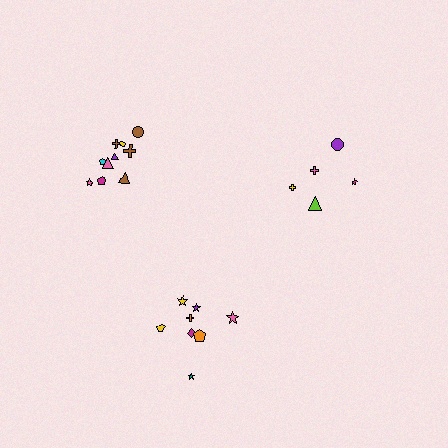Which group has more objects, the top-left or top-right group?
The top-left group.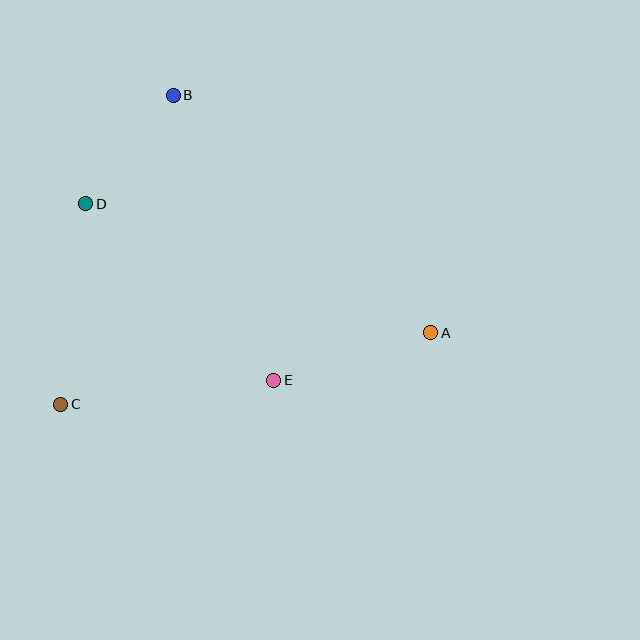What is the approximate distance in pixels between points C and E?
The distance between C and E is approximately 215 pixels.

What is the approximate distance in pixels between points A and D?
The distance between A and D is approximately 368 pixels.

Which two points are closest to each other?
Points B and D are closest to each other.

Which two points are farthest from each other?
Points A and C are farthest from each other.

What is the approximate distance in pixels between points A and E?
The distance between A and E is approximately 164 pixels.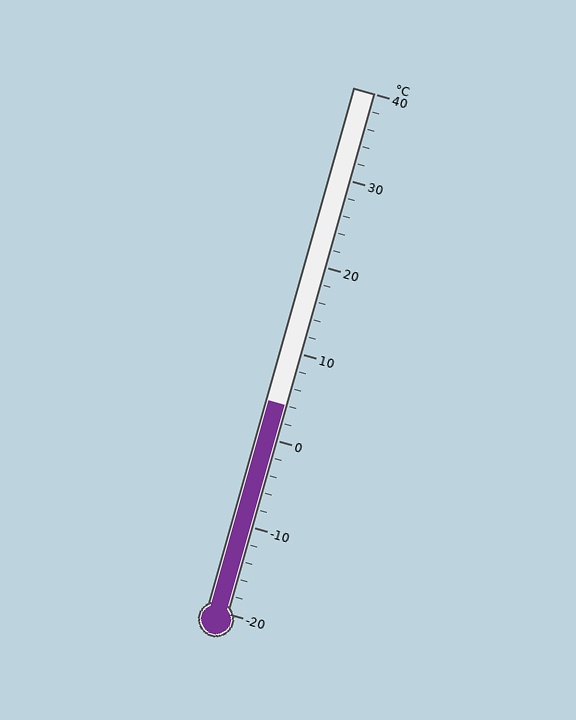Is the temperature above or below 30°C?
The temperature is below 30°C.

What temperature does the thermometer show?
The thermometer shows approximately 4°C.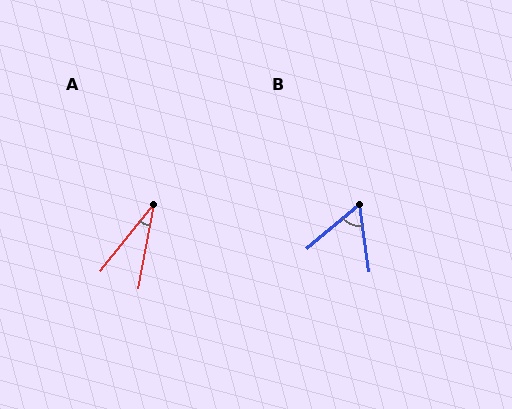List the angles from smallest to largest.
A (28°), B (58°).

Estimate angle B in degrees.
Approximately 58 degrees.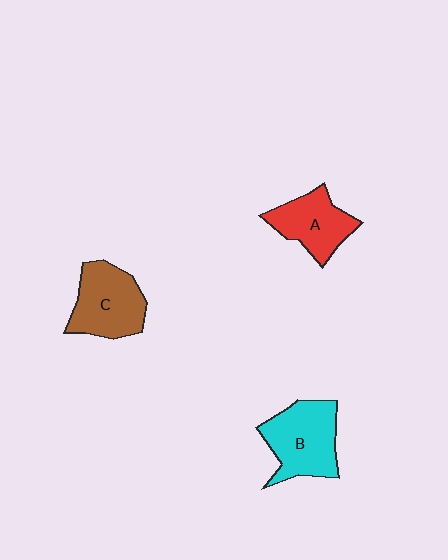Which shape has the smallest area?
Shape A (red).